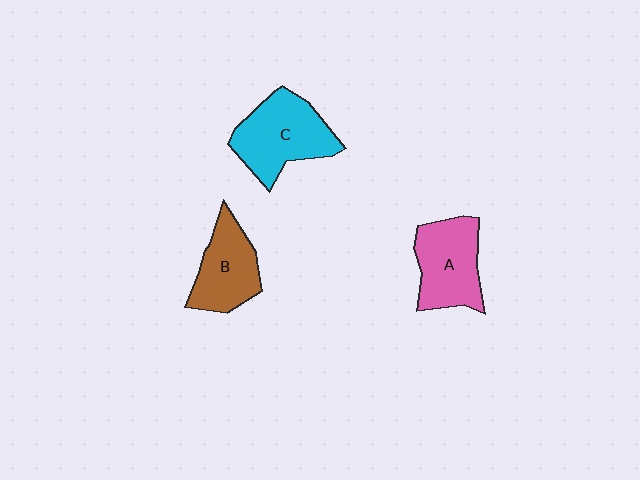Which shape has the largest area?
Shape C (cyan).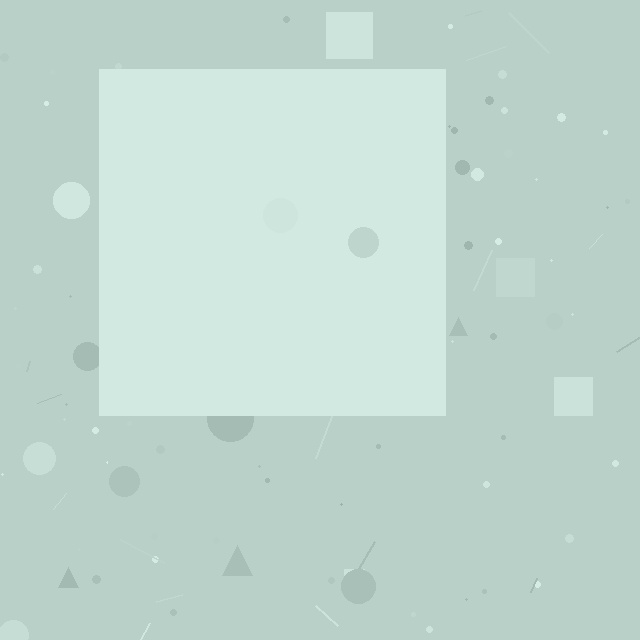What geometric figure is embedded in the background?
A square is embedded in the background.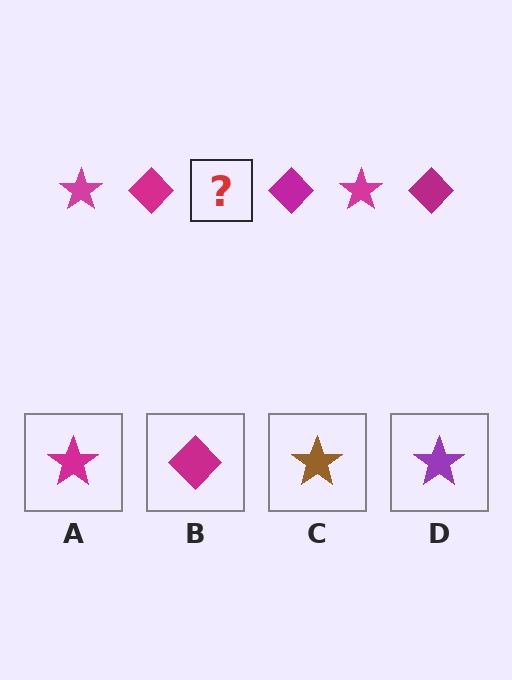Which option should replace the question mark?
Option A.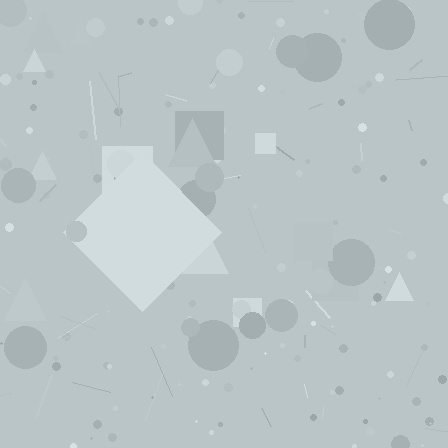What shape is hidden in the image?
A diamond is hidden in the image.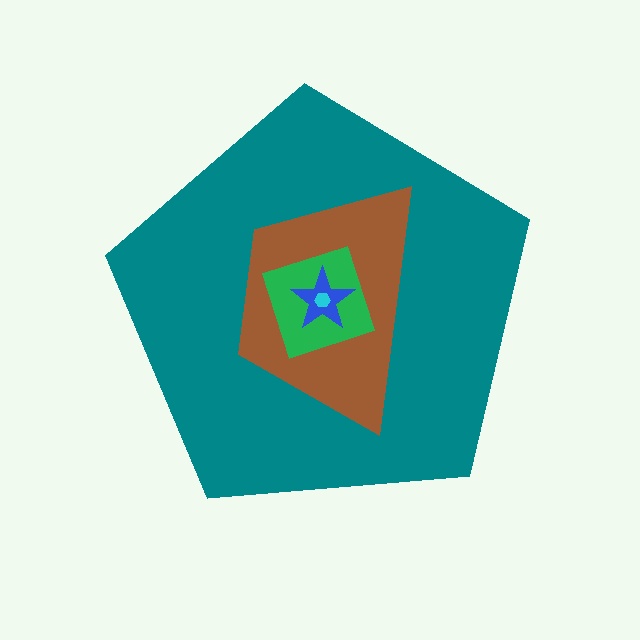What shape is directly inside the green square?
The blue star.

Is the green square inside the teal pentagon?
Yes.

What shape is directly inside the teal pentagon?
The brown trapezoid.